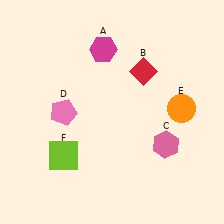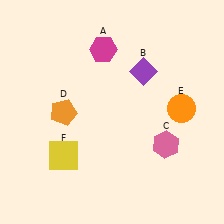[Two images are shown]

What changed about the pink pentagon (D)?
In Image 1, D is pink. In Image 2, it changed to orange.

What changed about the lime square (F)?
In Image 1, F is lime. In Image 2, it changed to yellow.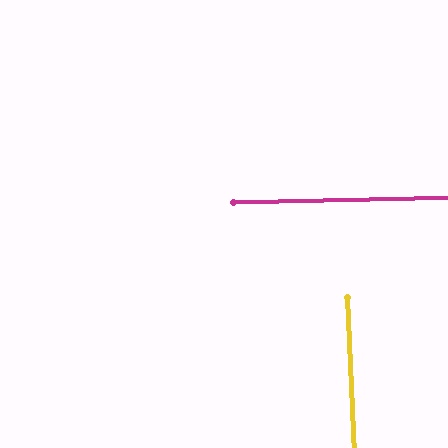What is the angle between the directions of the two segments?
Approximately 89 degrees.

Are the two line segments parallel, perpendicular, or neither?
Perpendicular — they meet at approximately 89°.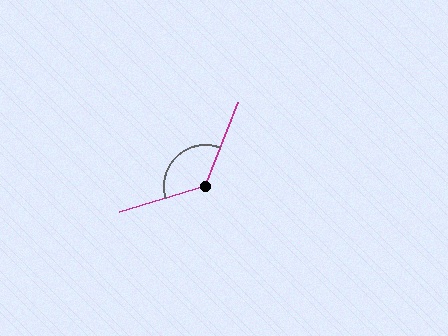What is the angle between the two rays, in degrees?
Approximately 129 degrees.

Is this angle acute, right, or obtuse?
It is obtuse.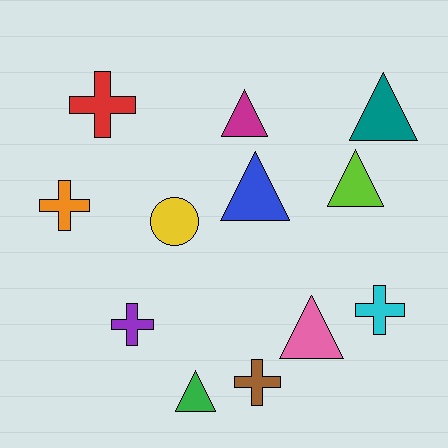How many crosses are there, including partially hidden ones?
There are 5 crosses.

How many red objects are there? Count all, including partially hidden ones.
There is 1 red object.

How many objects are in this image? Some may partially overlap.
There are 12 objects.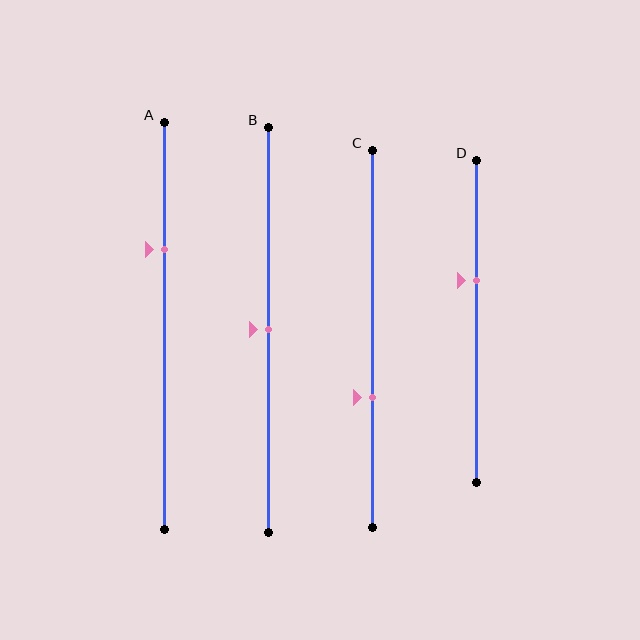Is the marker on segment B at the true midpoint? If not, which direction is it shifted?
Yes, the marker on segment B is at the true midpoint.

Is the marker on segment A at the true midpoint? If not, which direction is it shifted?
No, the marker on segment A is shifted upward by about 19% of the segment length.